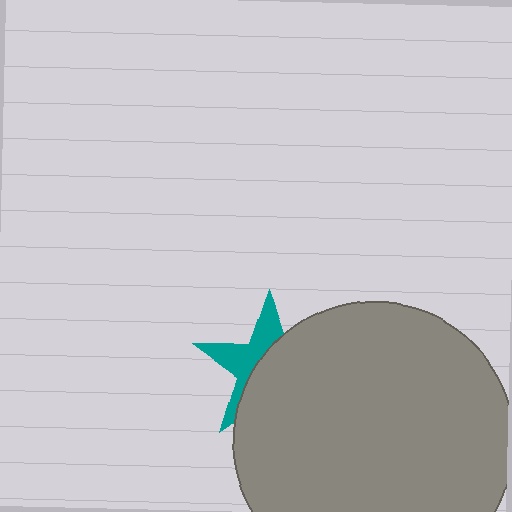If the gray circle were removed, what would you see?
You would see the complete teal star.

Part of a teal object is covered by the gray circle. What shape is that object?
It is a star.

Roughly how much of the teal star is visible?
A small part of it is visible (roughly 40%).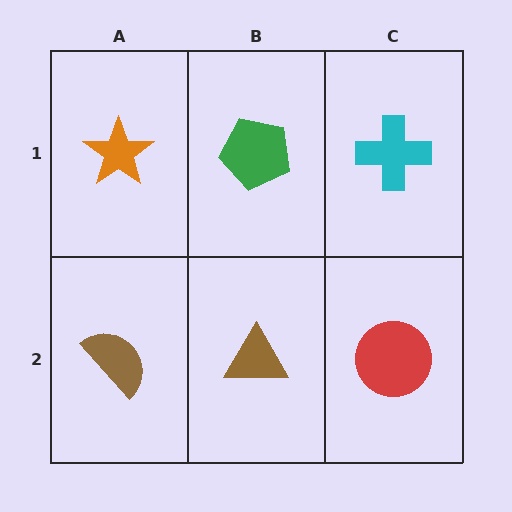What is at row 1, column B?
A green pentagon.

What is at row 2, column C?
A red circle.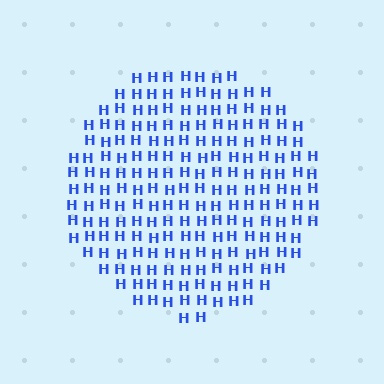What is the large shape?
The large shape is a circle.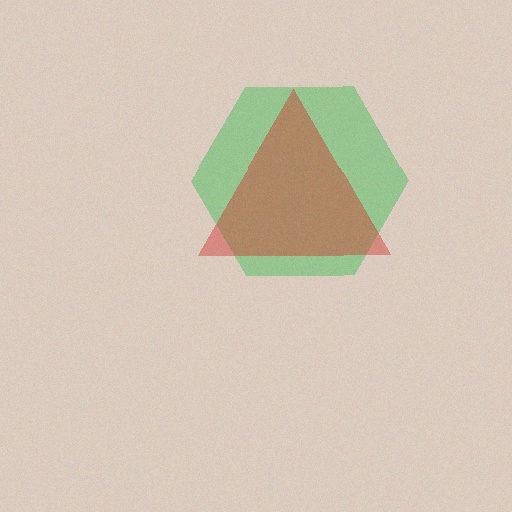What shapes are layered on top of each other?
The layered shapes are: a green hexagon, a red triangle.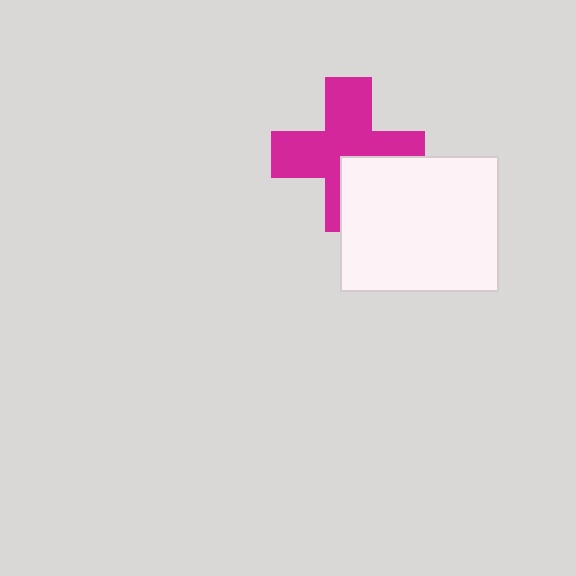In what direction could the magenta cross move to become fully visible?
The magenta cross could move toward the upper-left. That would shift it out from behind the white rectangle entirely.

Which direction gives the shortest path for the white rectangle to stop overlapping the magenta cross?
Moving toward the lower-right gives the shortest separation.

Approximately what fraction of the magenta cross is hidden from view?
Roughly 30% of the magenta cross is hidden behind the white rectangle.